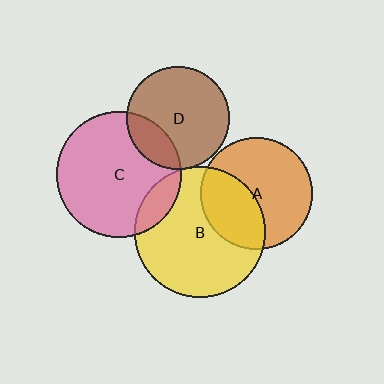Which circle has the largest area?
Circle B (yellow).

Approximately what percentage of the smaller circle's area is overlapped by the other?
Approximately 15%.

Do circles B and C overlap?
Yes.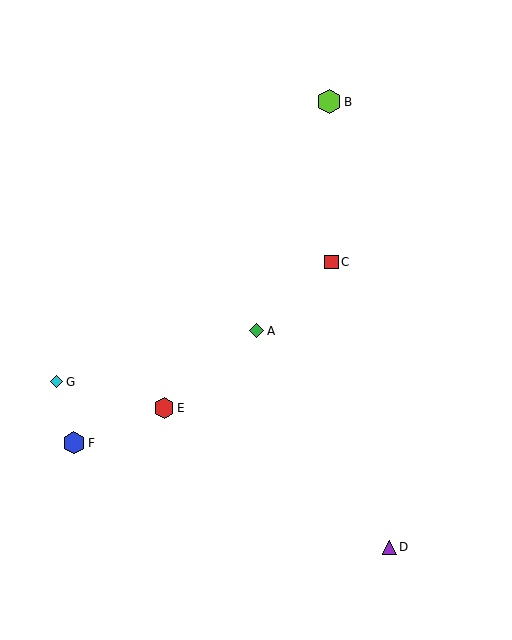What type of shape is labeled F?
Shape F is a blue hexagon.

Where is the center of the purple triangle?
The center of the purple triangle is at (389, 547).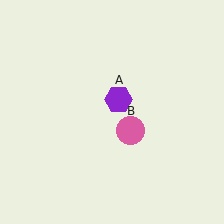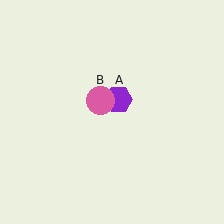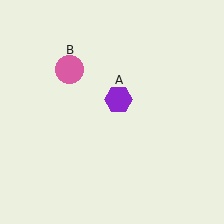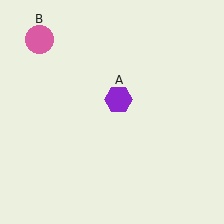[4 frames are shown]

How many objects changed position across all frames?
1 object changed position: pink circle (object B).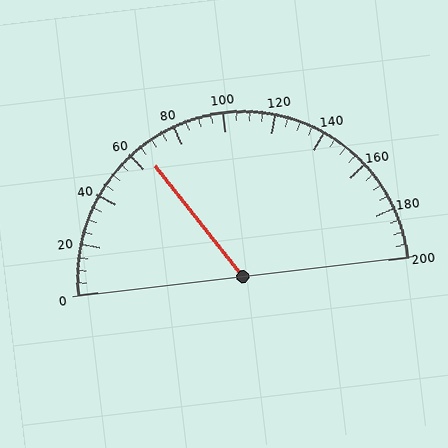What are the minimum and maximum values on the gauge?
The gauge ranges from 0 to 200.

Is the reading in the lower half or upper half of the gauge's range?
The reading is in the lower half of the range (0 to 200).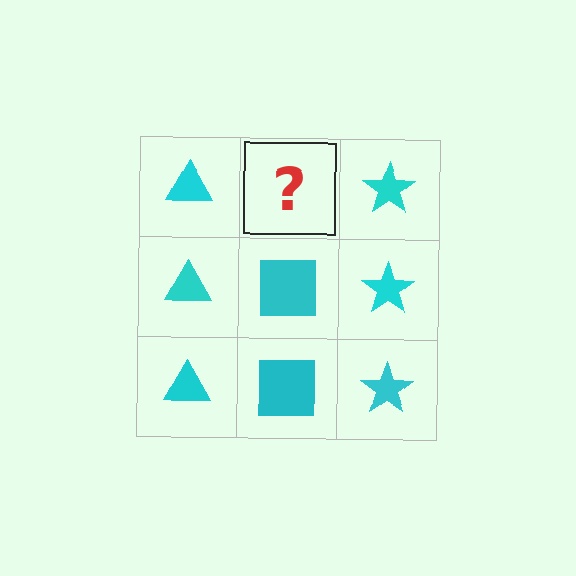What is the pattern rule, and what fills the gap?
The rule is that each column has a consistent shape. The gap should be filled with a cyan square.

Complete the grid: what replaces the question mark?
The question mark should be replaced with a cyan square.